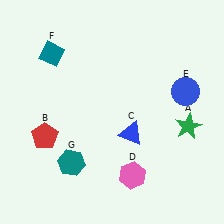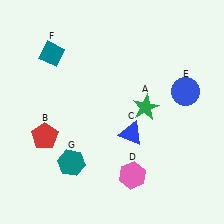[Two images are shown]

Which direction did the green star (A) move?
The green star (A) moved left.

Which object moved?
The green star (A) moved left.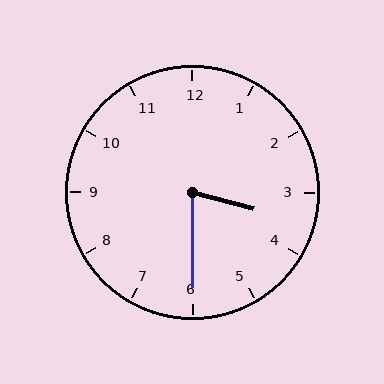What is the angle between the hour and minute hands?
Approximately 75 degrees.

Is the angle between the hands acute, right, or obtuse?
It is acute.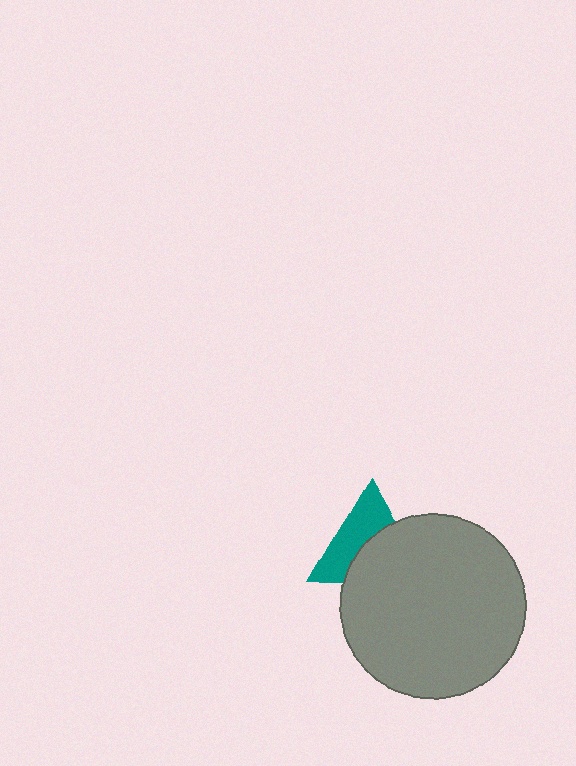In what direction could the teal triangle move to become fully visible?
The teal triangle could move toward the upper-left. That would shift it out from behind the gray circle entirely.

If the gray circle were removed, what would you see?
You would see the complete teal triangle.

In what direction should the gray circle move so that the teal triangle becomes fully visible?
The gray circle should move toward the lower-right. That is the shortest direction to clear the overlap and leave the teal triangle fully visible.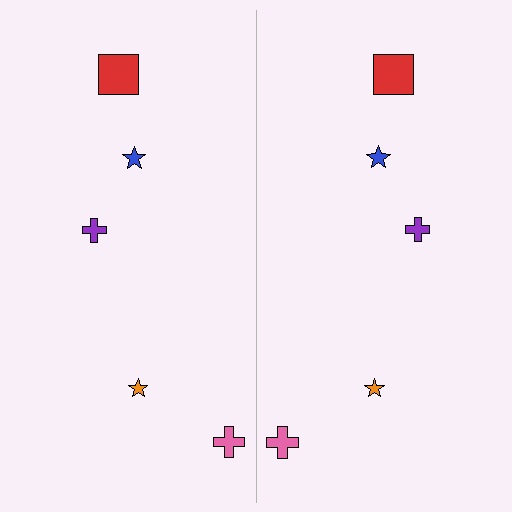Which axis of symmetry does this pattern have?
The pattern has a vertical axis of symmetry running through the center of the image.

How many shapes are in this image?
There are 10 shapes in this image.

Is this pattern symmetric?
Yes, this pattern has bilateral (reflection) symmetry.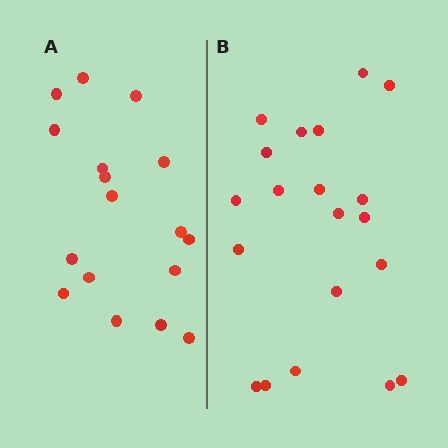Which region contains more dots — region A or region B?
Region B (the right region) has more dots.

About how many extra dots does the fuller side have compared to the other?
Region B has just a few more — roughly 2 or 3 more dots than region A.